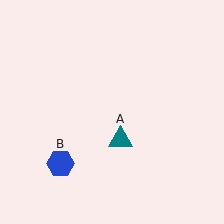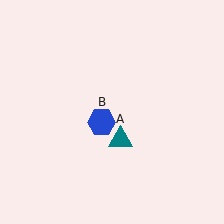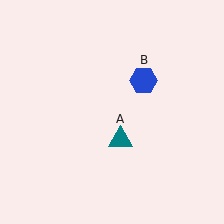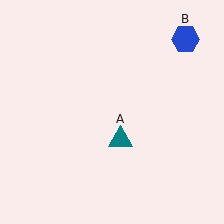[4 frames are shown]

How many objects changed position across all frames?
1 object changed position: blue hexagon (object B).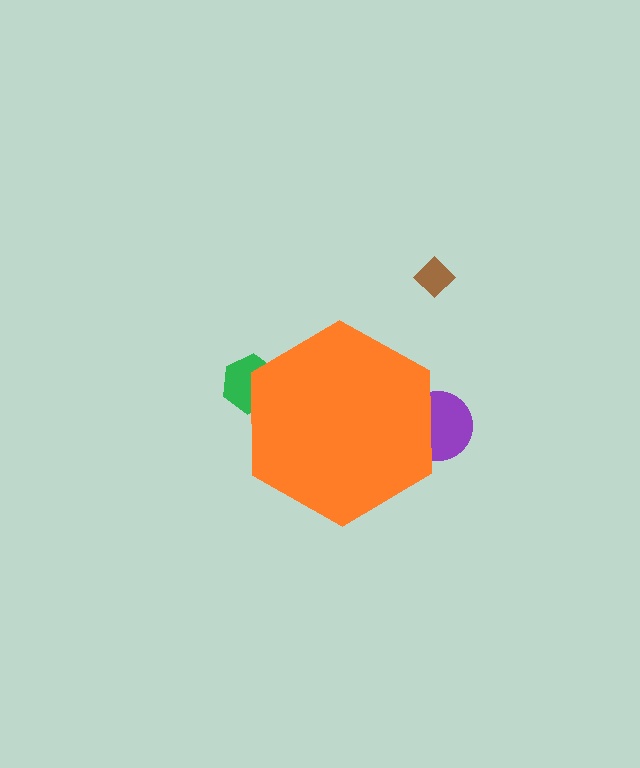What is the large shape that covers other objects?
An orange hexagon.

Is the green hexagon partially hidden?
Yes, the green hexagon is partially hidden behind the orange hexagon.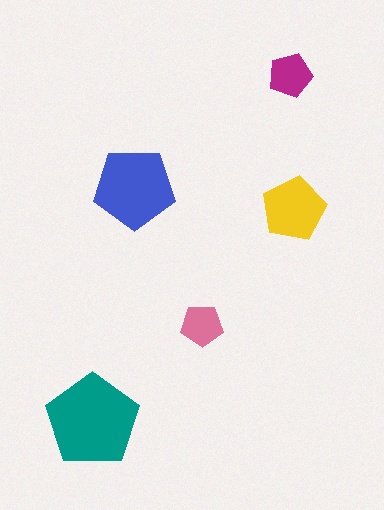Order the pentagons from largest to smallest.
the teal one, the blue one, the yellow one, the magenta one, the pink one.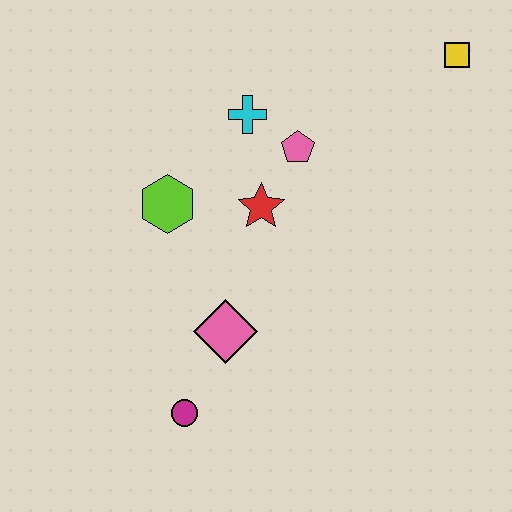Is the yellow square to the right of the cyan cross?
Yes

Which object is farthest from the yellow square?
The magenta circle is farthest from the yellow square.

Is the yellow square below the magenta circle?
No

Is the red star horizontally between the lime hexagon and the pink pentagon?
Yes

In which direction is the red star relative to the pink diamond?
The red star is above the pink diamond.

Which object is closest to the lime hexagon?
The red star is closest to the lime hexagon.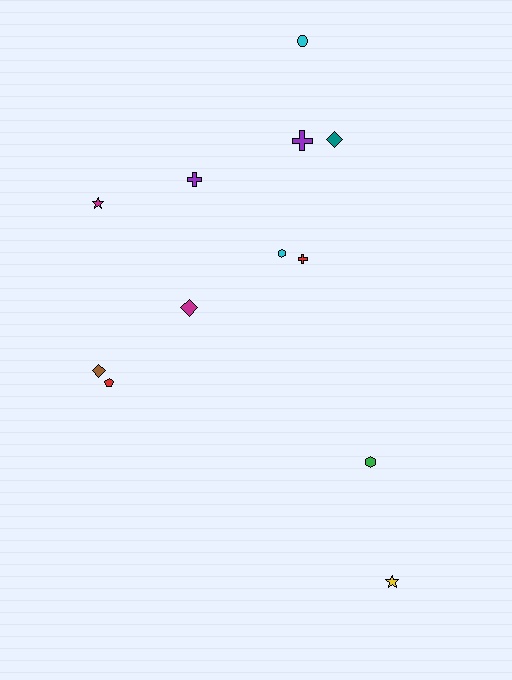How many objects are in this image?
There are 12 objects.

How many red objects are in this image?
There are 2 red objects.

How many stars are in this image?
There are 2 stars.